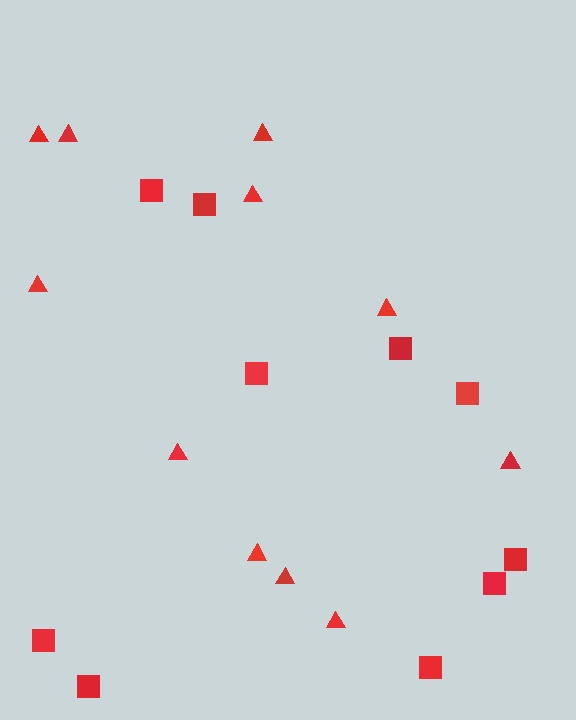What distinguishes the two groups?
There are 2 groups: one group of triangles (11) and one group of squares (10).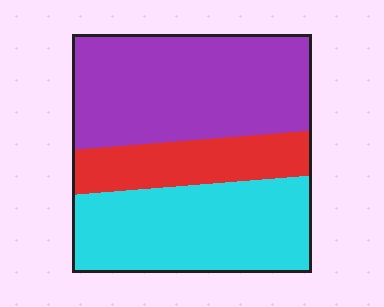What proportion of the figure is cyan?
Cyan takes up about three eighths (3/8) of the figure.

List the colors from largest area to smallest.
From largest to smallest: purple, cyan, red.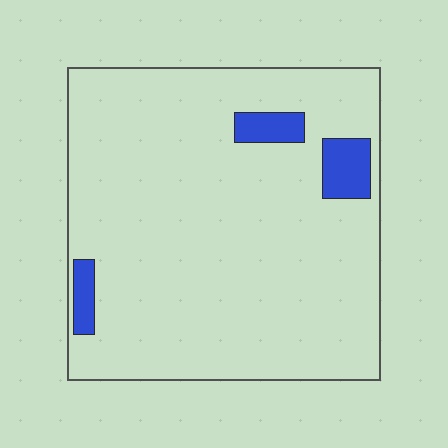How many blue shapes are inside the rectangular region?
3.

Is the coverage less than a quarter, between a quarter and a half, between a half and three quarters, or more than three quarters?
Less than a quarter.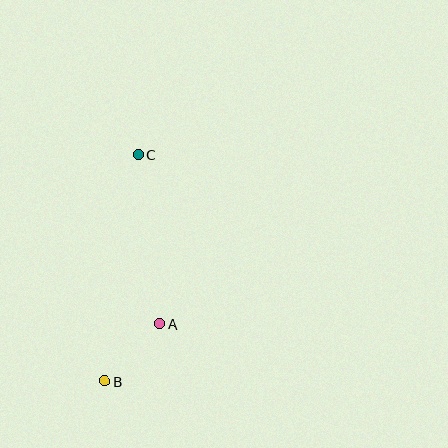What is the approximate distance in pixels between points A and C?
The distance between A and C is approximately 171 pixels.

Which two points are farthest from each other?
Points B and C are farthest from each other.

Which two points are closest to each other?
Points A and B are closest to each other.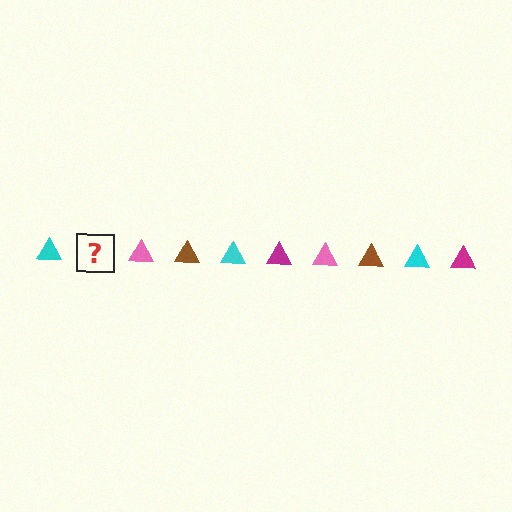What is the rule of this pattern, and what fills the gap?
The rule is that the pattern cycles through cyan, magenta, pink, brown triangles. The gap should be filled with a magenta triangle.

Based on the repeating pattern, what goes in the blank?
The blank should be a magenta triangle.